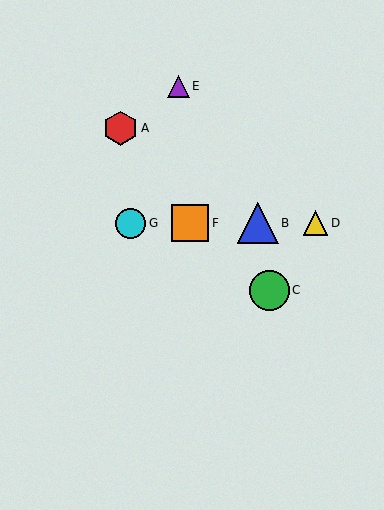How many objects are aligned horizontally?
4 objects (B, D, F, G) are aligned horizontally.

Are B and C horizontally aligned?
No, B is at y≈223 and C is at y≈290.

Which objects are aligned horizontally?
Objects B, D, F, G are aligned horizontally.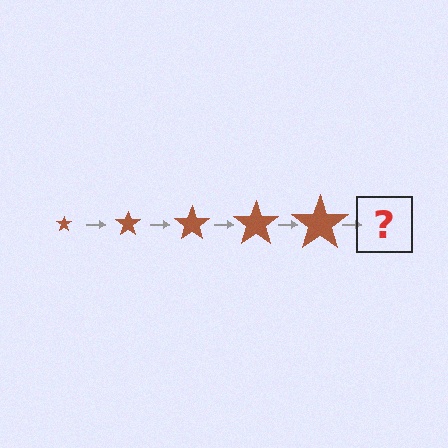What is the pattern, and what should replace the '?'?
The pattern is that the star gets progressively larger each step. The '?' should be a brown star, larger than the previous one.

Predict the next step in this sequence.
The next step is a brown star, larger than the previous one.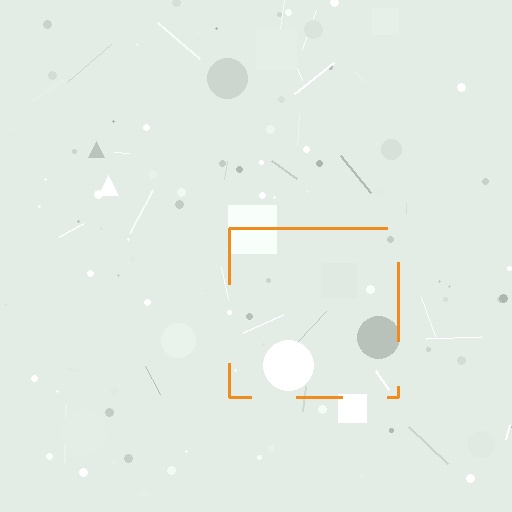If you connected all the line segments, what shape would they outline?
They would outline a square.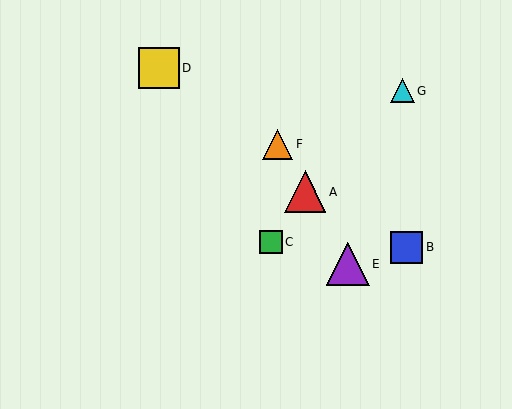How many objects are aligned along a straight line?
3 objects (A, E, F) are aligned along a straight line.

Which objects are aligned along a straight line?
Objects A, E, F are aligned along a straight line.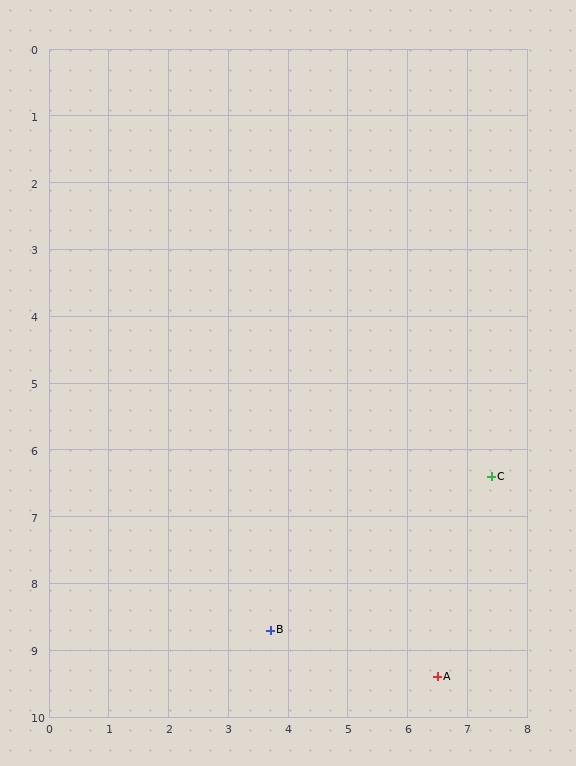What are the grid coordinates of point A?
Point A is at approximately (6.5, 9.4).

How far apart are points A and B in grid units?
Points A and B are about 2.9 grid units apart.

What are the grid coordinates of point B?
Point B is at approximately (3.7, 8.7).